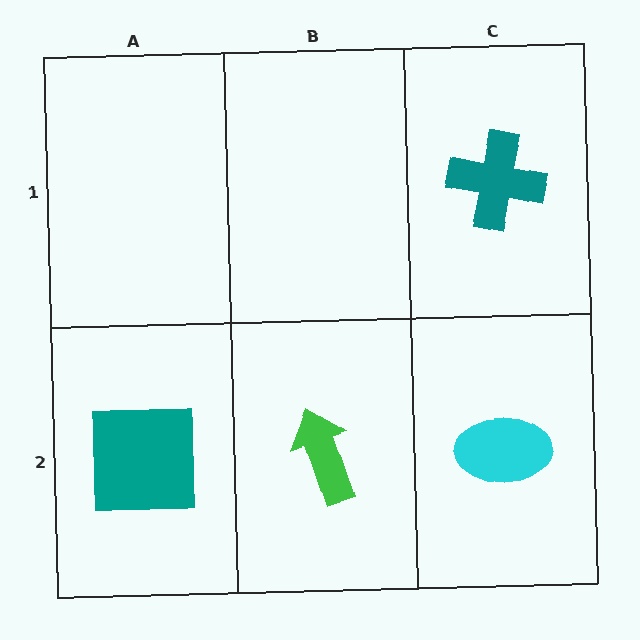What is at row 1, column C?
A teal cross.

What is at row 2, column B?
A green arrow.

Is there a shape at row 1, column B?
No, that cell is empty.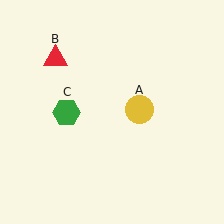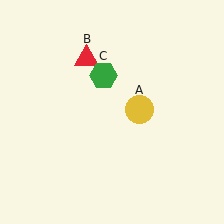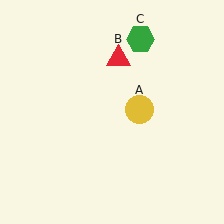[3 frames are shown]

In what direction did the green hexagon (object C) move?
The green hexagon (object C) moved up and to the right.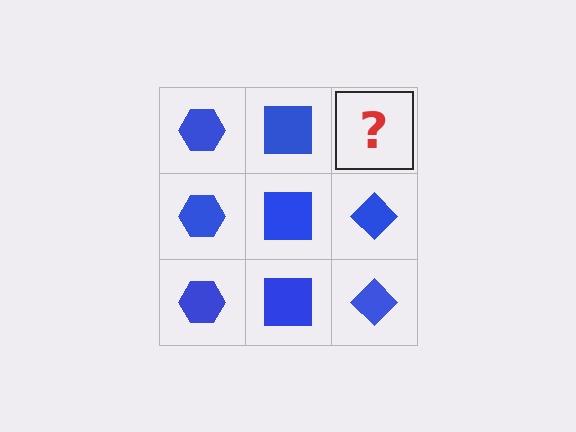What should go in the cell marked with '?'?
The missing cell should contain a blue diamond.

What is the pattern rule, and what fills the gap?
The rule is that each column has a consistent shape. The gap should be filled with a blue diamond.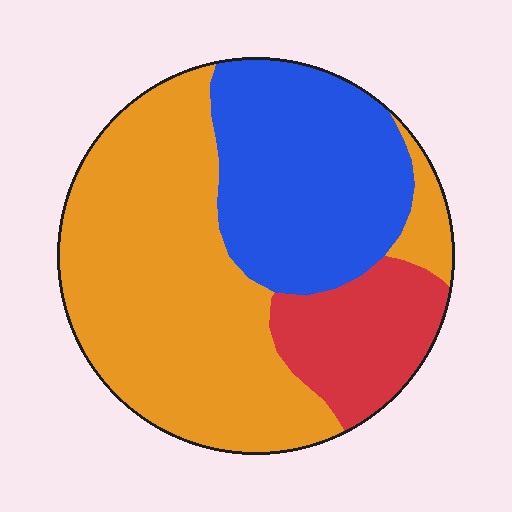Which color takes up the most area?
Orange, at roughly 55%.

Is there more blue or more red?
Blue.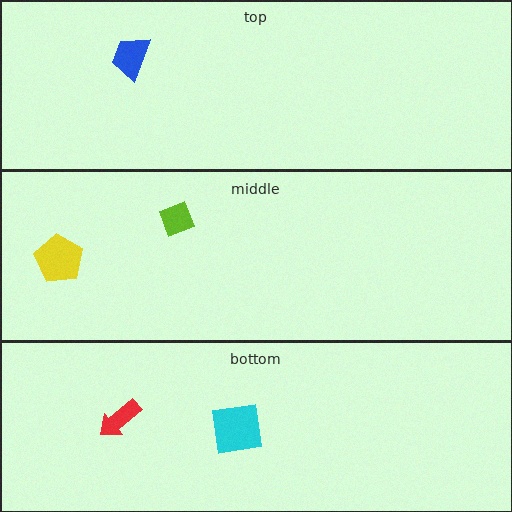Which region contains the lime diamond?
The middle region.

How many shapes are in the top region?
1.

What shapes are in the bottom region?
The red arrow, the cyan square.